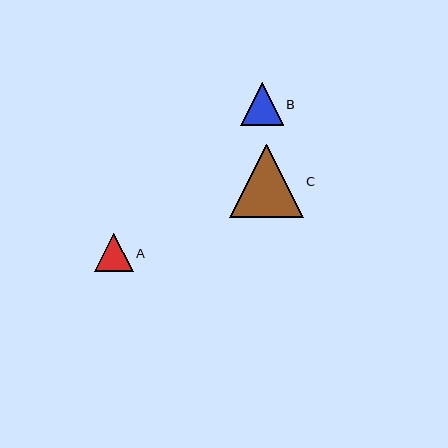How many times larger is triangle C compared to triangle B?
Triangle C is approximately 1.7 times the size of triangle B.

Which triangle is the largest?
Triangle C is the largest with a size of approximately 73 pixels.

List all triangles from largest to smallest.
From largest to smallest: C, B, A.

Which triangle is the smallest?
Triangle A is the smallest with a size of approximately 38 pixels.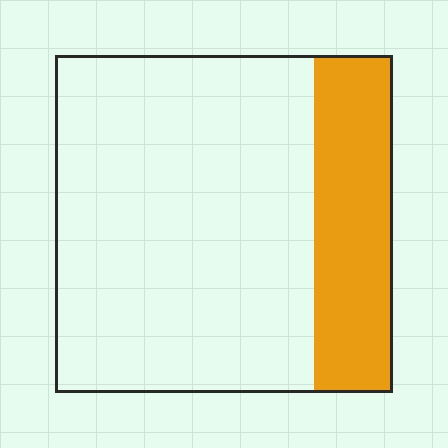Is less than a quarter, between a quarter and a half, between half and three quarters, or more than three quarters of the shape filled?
Less than a quarter.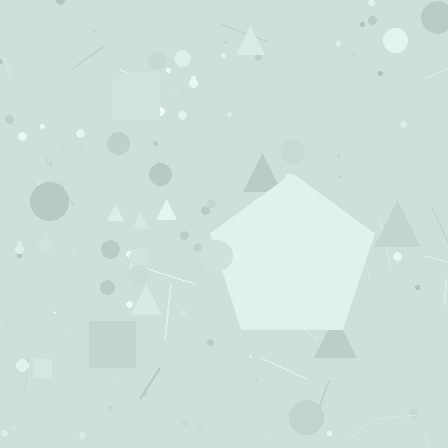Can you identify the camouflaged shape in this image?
The camouflaged shape is a pentagon.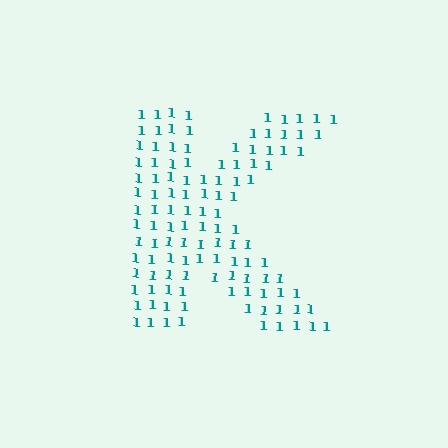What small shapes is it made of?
It is made of small digit 1's.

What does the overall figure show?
The overall figure shows the letter K.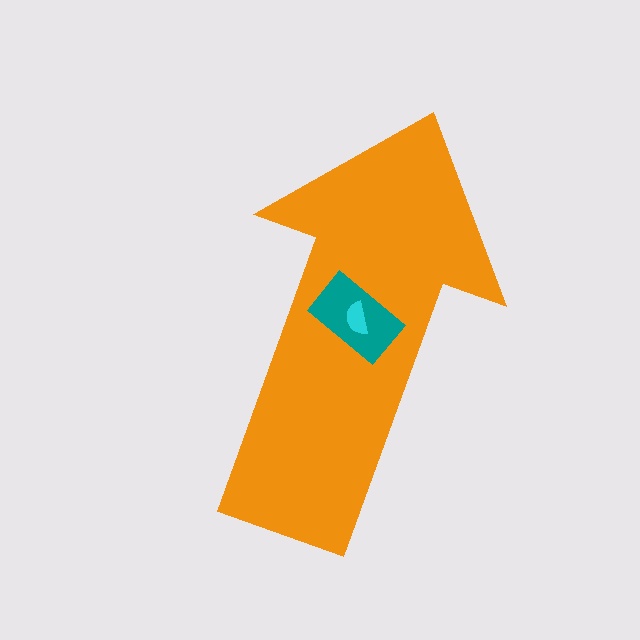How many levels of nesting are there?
3.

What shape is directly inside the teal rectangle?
The cyan semicircle.